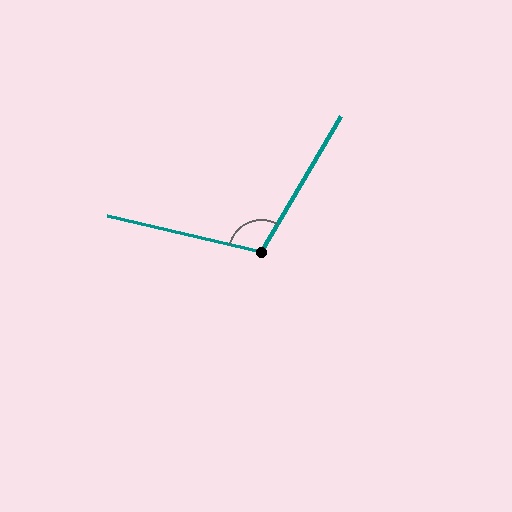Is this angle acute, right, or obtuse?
It is obtuse.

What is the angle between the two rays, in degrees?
Approximately 107 degrees.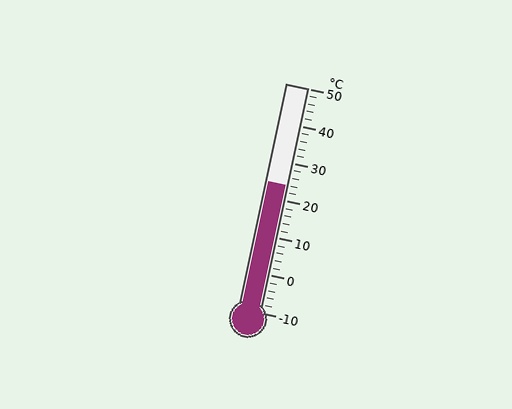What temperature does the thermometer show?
The thermometer shows approximately 24°C.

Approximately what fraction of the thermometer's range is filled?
The thermometer is filled to approximately 55% of its range.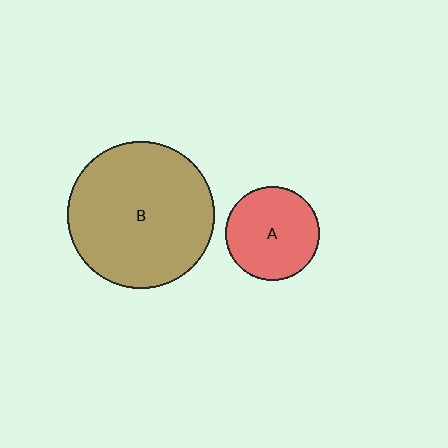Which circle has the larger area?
Circle B (brown).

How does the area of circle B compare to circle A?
Approximately 2.4 times.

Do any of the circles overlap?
No, none of the circles overlap.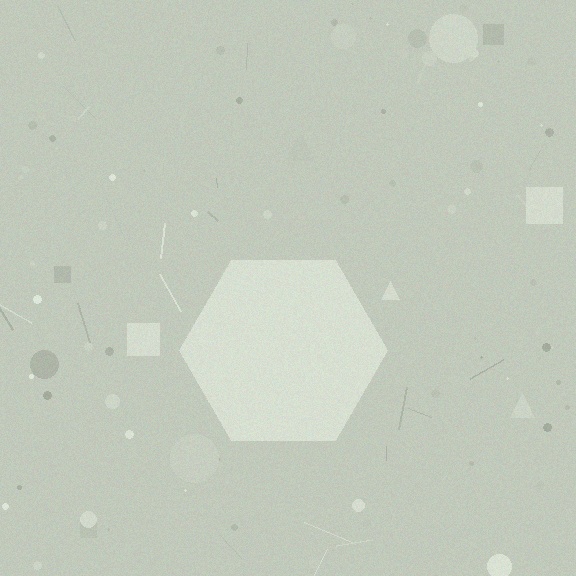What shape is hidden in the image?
A hexagon is hidden in the image.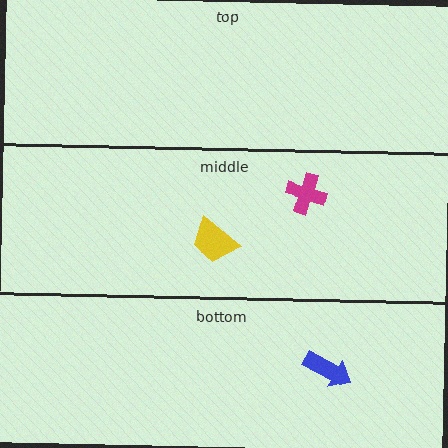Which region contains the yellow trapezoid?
The middle region.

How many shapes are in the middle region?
2.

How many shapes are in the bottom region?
1.